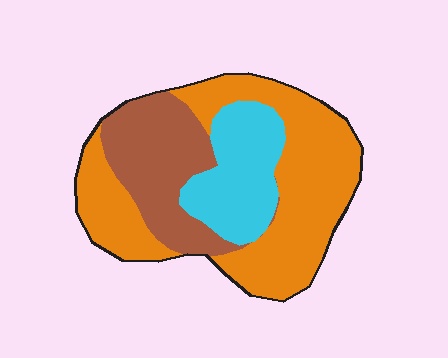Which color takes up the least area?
Cyan, at roughly 20%.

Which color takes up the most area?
Orange, at roughly 50%.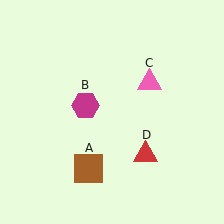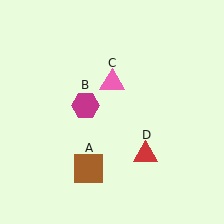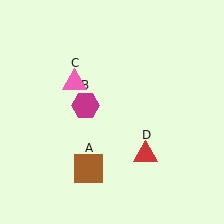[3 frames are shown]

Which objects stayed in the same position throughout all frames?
Brown square (object A) and magenta hexagon (object B) and red triangle (object D) remained stationary.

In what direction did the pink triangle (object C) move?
The pink triangle (object C) moved left.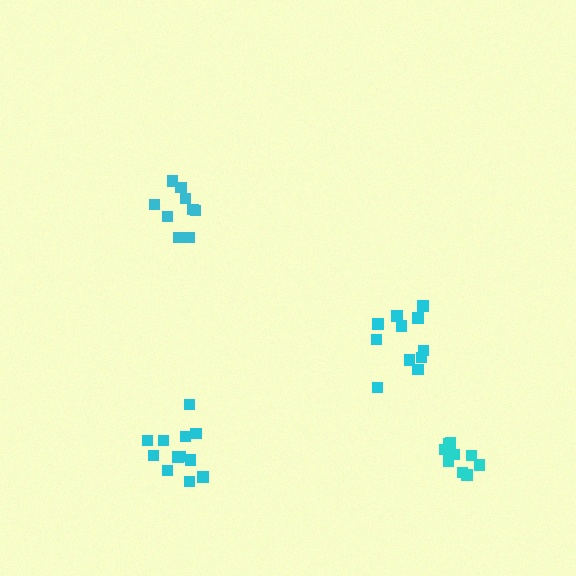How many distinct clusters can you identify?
There are 4 distinct clusters.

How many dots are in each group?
Group 1: 9 dots, Group 2: 12 dots, Group 3: 12 dots, Group 4: 10 dots (43 total).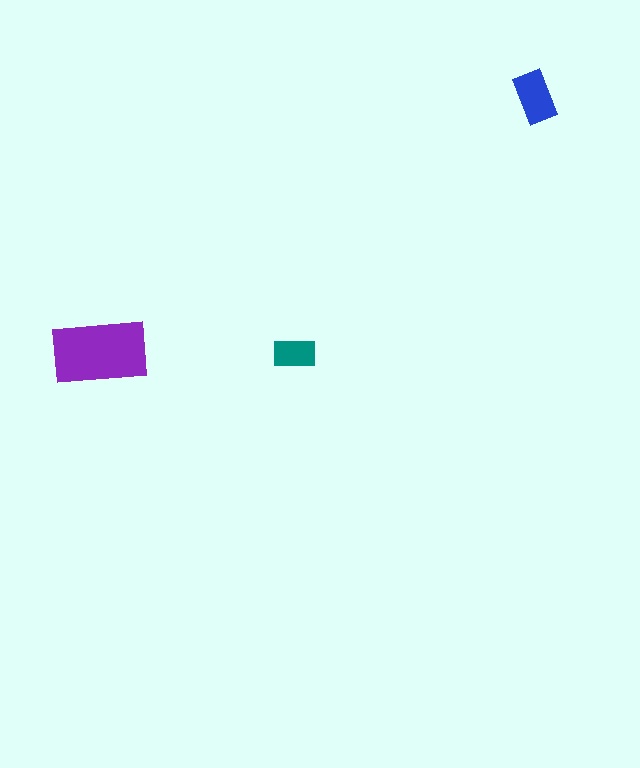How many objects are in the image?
There are 3 objects in the image.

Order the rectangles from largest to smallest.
the purple one, the blue one, the teal one.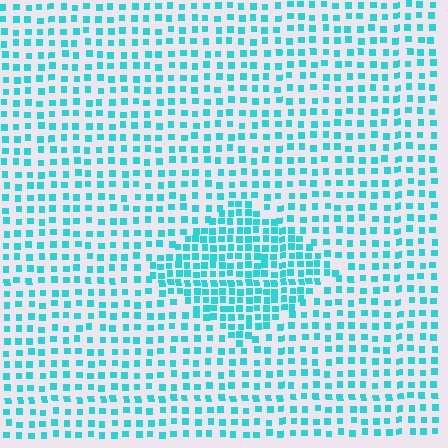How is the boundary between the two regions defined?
The boundary is defined by a change in element density (approximately 1.9x ratio). All elements are the same color, size, and shape.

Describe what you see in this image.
The image contains small cyan elements arranged at two different densities. A diamond-shaped region is visible where the elements are more densely packed than the surrounding area.